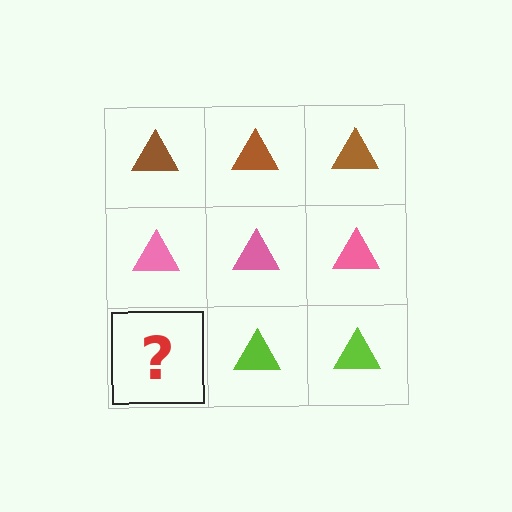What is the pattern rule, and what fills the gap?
The rule is that each row has a consistent color. The gap should be filled with a lime triangle.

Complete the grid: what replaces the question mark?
The question mark should be replaced with a lime triangle.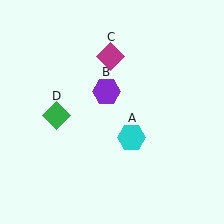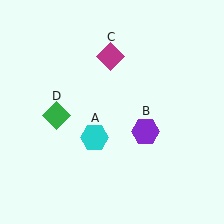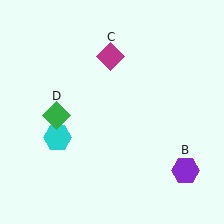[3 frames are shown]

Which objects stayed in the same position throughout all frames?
Magenta diamond (object C) and green diamond (object D) remained stationary.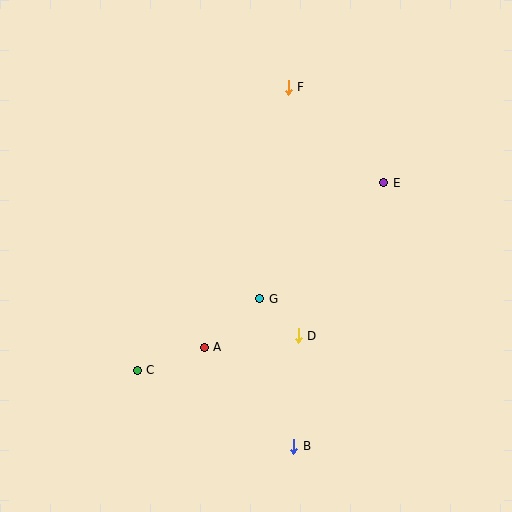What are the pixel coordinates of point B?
Point B is at (294, 446).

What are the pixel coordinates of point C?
Point C is at (137, 370).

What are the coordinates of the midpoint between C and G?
The midpoint between C and G is at (199, 335).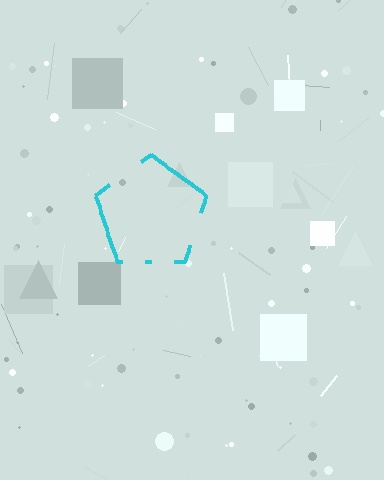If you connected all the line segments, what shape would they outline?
They would outline a pentagon.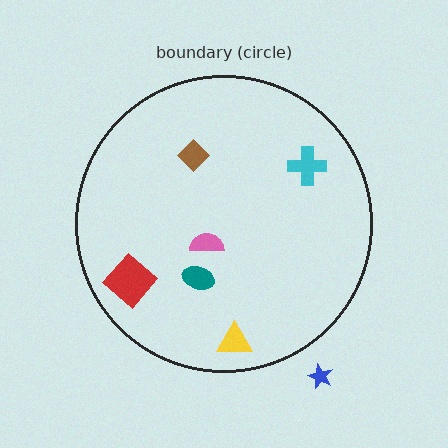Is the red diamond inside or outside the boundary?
Inside.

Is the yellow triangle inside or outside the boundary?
Inside.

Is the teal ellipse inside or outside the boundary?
Inside.